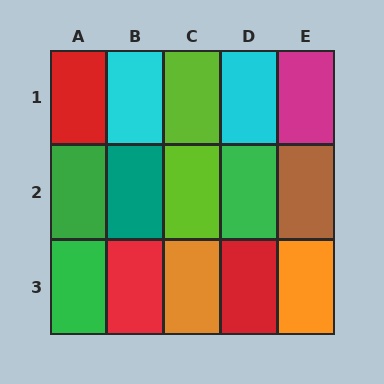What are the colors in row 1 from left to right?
Red, cyan, lime, cyan, magenta.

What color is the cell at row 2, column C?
Lime.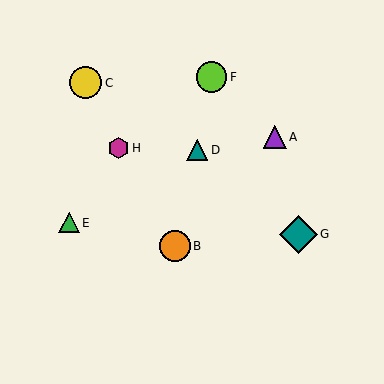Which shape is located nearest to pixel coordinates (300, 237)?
The teal diamond (labeled G) at (298, 234) is nearest to that location.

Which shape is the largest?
The teal diamond (labeled G) is the largest.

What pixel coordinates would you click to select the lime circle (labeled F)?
Click at (211, 77) to select the lime circle F.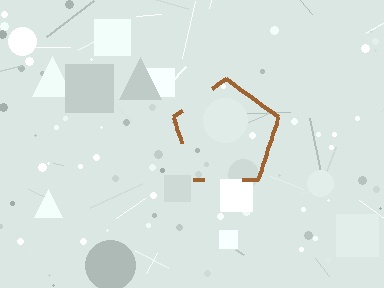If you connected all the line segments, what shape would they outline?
They would outline a pentagon.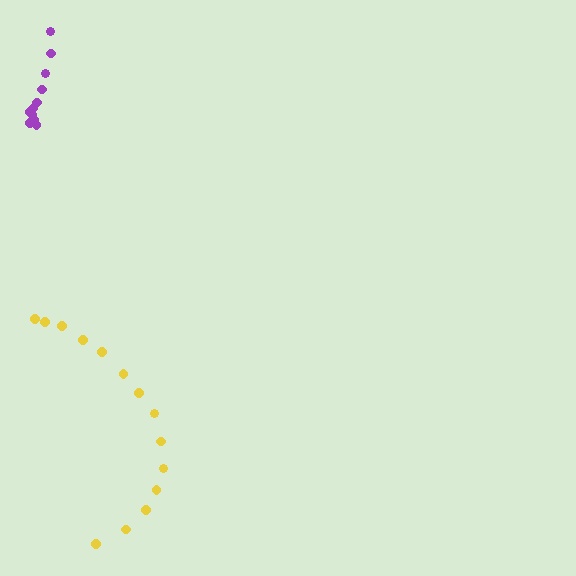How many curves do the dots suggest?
There are 2 distinct paths.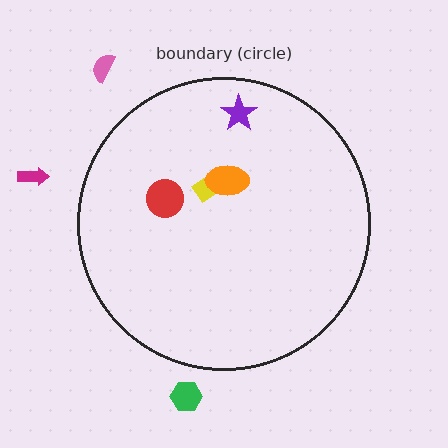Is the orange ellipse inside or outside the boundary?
Inside.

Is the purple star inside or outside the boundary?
Inside.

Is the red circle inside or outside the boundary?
Inside.